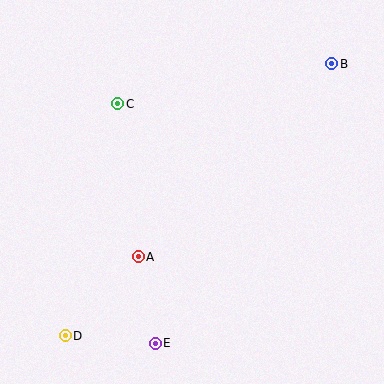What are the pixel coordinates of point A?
Point A is at (138, 257).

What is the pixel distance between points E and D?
The distance between E and D is 90 pixels.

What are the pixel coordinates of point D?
Point D is at (65, 336).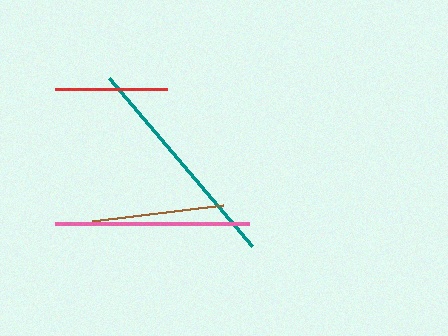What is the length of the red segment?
The red segment is approximately 112 pixels long.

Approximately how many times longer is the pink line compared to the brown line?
The pink line is approximately 1.5 times the length of the brown line.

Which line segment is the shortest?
The red line is the shortest at approximately 112 pixels.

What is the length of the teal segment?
The teal segment is approximately 221 pixels long.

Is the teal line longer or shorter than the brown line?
The teal line is longer than the brown line.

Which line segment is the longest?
The teal line is the longest at approximately 221 pixels.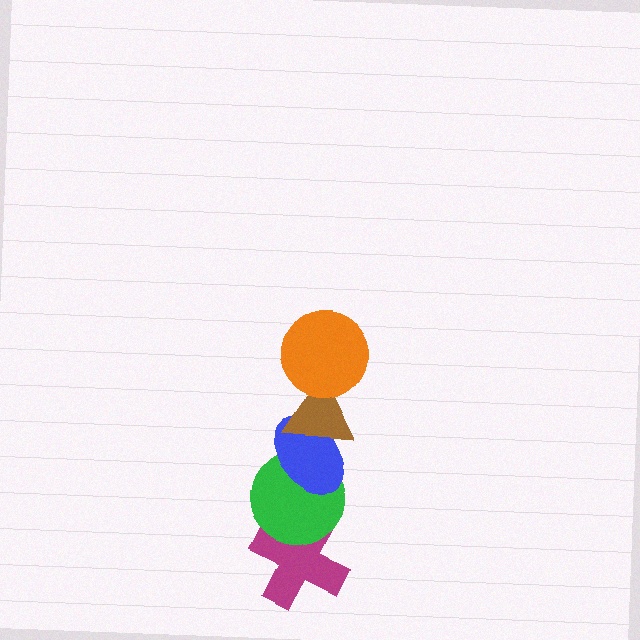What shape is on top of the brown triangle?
The orange circle is on top of the brown triangle.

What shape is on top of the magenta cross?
The green circle is on top of the magenta cross.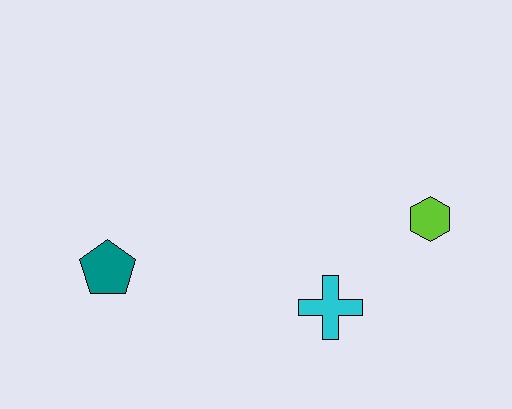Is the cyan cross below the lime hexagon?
Yes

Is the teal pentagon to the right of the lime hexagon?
No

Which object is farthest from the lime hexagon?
The teal pentagon is farthest from the lime hexagon.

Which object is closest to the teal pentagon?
The cyan cross is closest to the teal pentagon.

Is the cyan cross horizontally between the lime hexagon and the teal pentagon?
Yes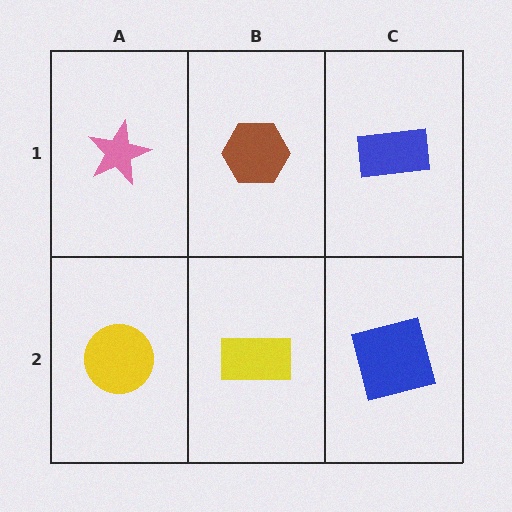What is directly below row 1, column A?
A yellow circle.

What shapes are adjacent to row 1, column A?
A yellow circle (row 2, column A), a brown hexagon (row 1, column B).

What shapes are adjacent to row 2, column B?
A brown hexagon (row 1, column B), a yellow circle (row 2, column A), a blue square (row 2, column C).